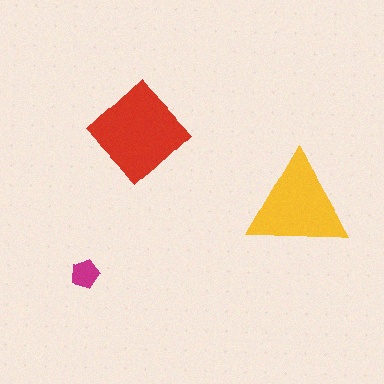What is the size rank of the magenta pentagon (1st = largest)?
3rd.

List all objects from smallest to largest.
The magenta pentagon, the yellow triangle, the red diamond.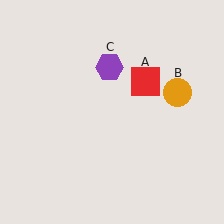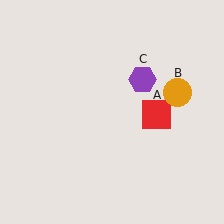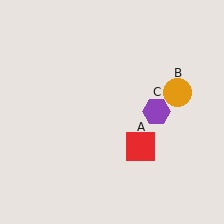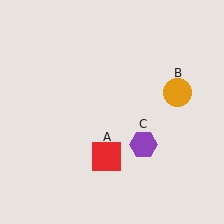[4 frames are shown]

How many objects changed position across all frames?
2 objects changed position: red square (object A), purple hexagon (object C).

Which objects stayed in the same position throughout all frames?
Orange circle (object B) remained stationary.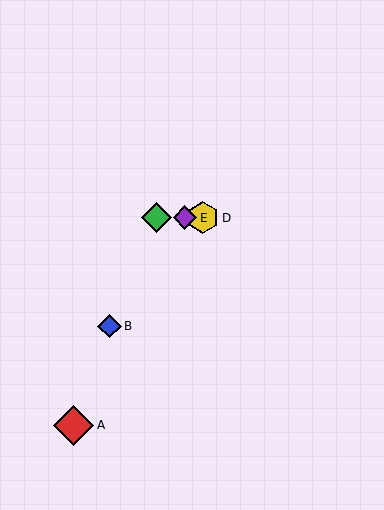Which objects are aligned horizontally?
Objects C, D, E are aligned horizontally.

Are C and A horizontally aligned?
No, C is at y≈218 and A is at y≈425.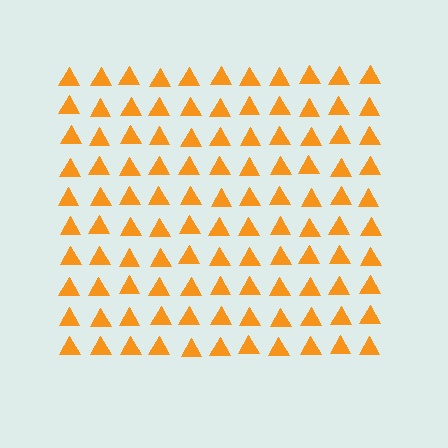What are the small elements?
The small elements are triangles.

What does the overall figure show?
The overall figure shows a square.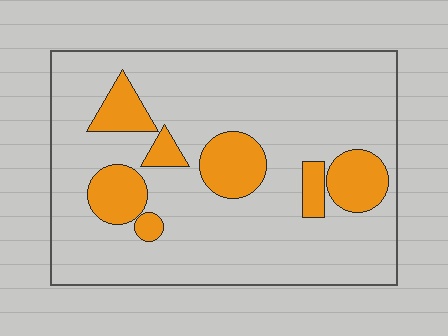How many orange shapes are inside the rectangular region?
7.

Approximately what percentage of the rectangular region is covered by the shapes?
Approximately 20%.